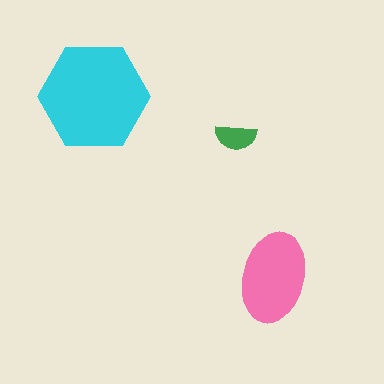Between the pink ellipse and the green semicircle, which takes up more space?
The pink ellipse.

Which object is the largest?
The cyan hexagon.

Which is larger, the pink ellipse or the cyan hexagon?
The cyan hexagon.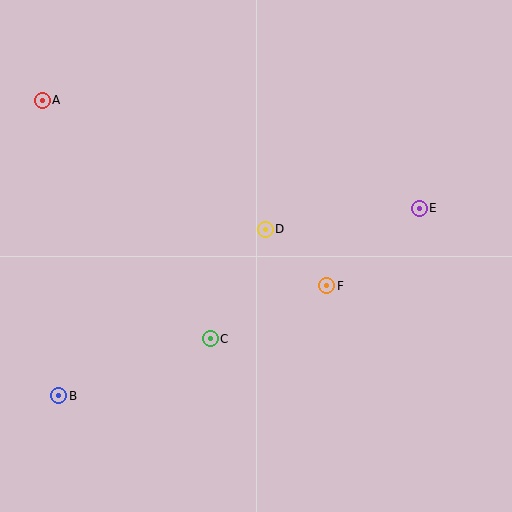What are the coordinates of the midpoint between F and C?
The midpoint between F and C is at (269, 312).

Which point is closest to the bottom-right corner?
Point F is closest to the bottom-right corner.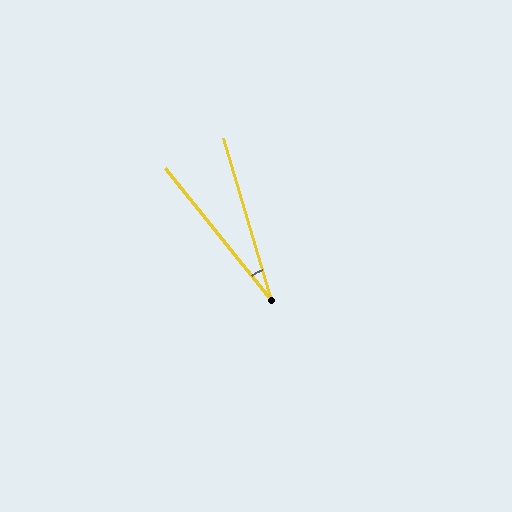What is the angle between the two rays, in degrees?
Approximately 22 degrees.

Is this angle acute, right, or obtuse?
It is acute.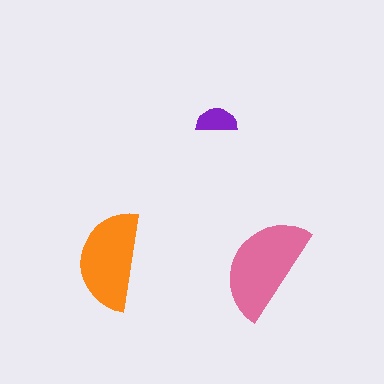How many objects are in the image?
There are 3 objects in the image.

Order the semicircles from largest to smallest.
the pink one, the orange one, the purple one.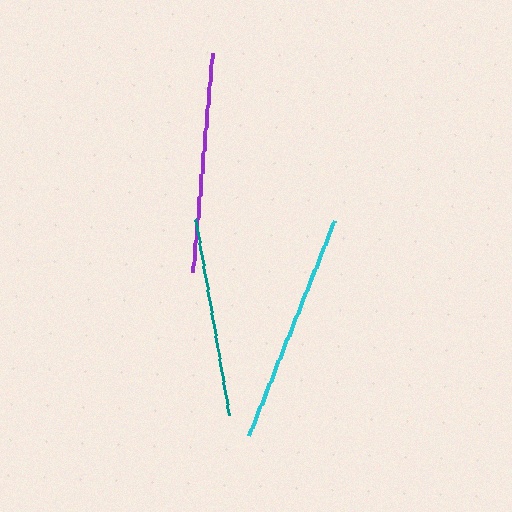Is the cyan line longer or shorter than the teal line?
The cyan line is longer than the teal line.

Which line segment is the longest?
The cyan line is the longest at approximately 231 pixels.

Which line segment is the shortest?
The teal line is the shortest at approximately 198 pixels.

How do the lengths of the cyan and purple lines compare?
The cyan and purple lines are approximately the same length.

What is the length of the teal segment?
The teal segment is approximately 198 pixels long.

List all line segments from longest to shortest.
From longest to shortest: cyan, purple, teal.